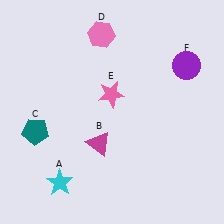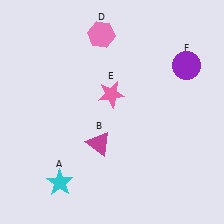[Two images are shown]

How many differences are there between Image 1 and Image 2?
There is 1 difference between the two images.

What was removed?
The teal pentagon (C) was removed in Image 2.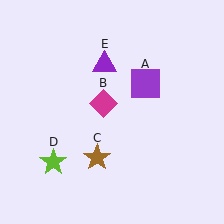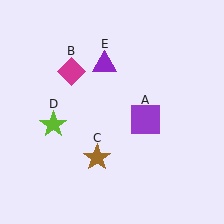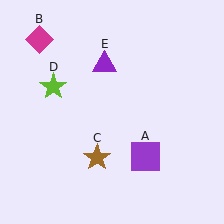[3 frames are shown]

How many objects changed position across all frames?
3 objects changed position: purple square (object A), magenta diamond (object B), lime star (object D).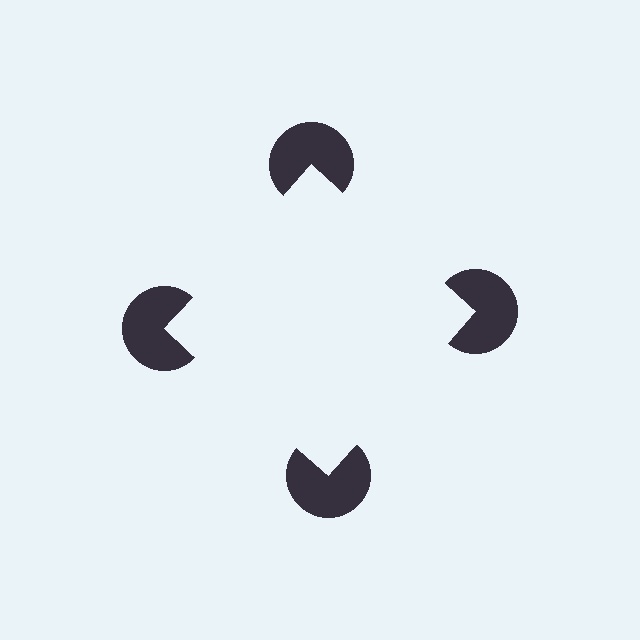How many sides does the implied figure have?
4 sides.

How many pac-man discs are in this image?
There are 4 — one at each vertex of the illusory square.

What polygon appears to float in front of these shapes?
An illusory square — its edges are inferred from the aligned wedge cuts in the pac-man discs, not physically drawn.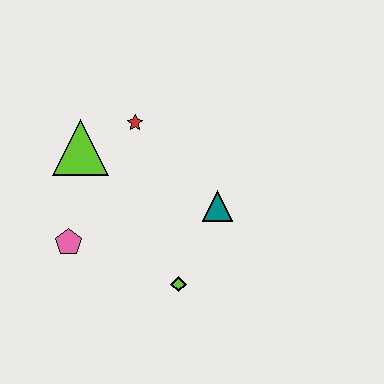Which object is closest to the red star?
The lime triangle is closest to the red star.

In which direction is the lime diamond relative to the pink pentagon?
The lime diamond is to the right of the pink pentagon.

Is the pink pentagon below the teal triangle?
Yes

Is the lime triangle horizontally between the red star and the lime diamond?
No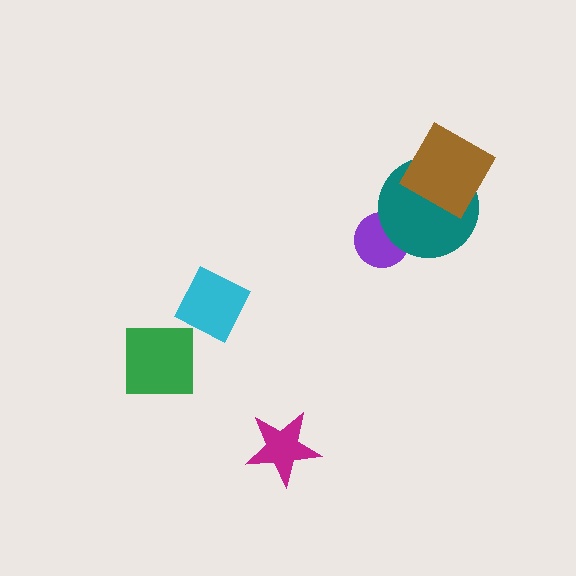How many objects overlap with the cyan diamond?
0 objects overlap with the cyan diamond.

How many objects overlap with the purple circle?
1 object overlaps with the purple circle.